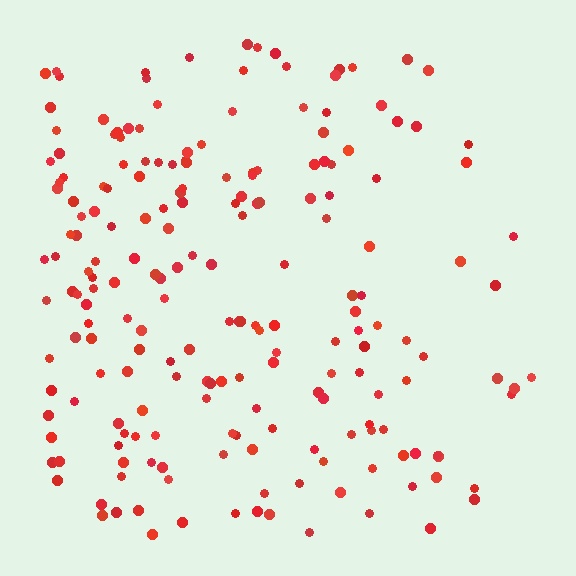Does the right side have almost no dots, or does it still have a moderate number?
Still a moderate number, just noticeably fewer than the left.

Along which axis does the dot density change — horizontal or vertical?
Horizontal.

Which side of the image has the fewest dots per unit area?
The right.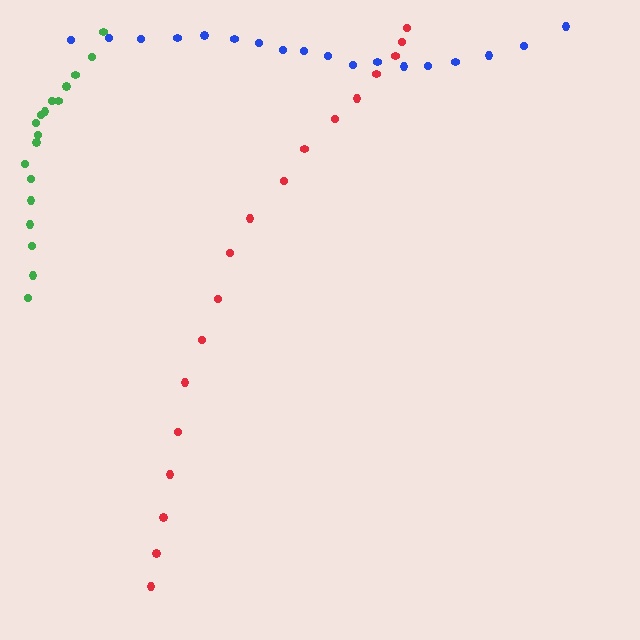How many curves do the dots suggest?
There are 3 distinct paths.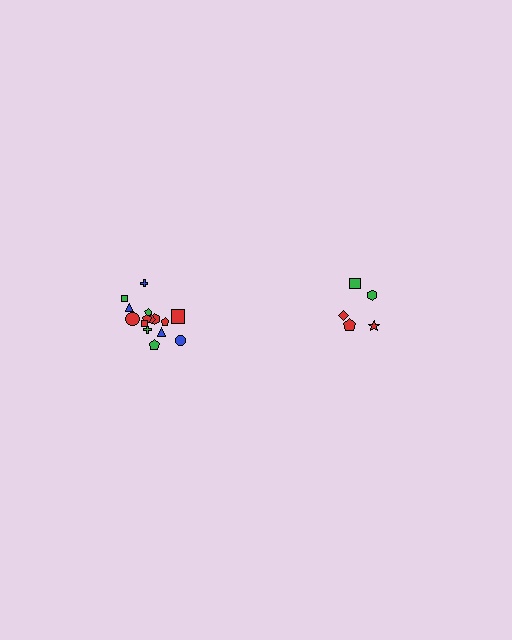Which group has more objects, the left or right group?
The left group.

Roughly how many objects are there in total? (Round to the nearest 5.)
Roughly 20 objects in total.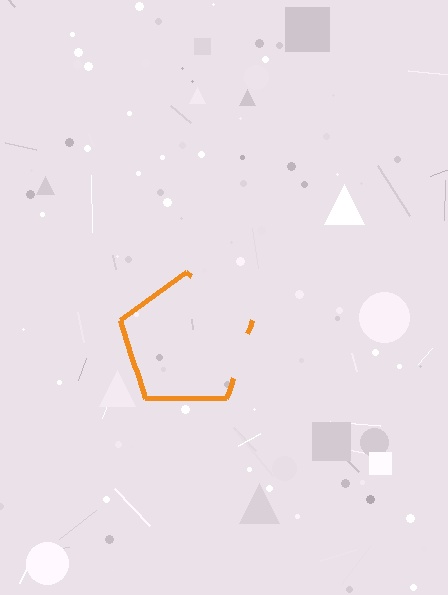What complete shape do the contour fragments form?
The contour fragments form a pentagon.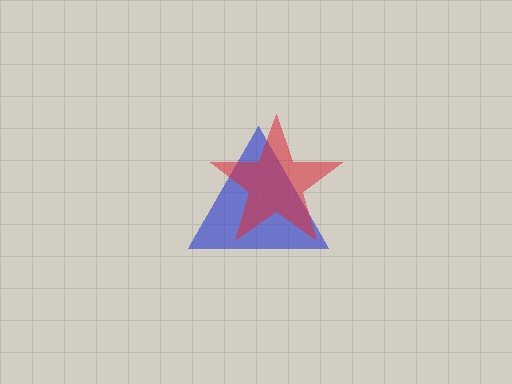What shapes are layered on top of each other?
The layered shapes are: a blue triangle, a red star.